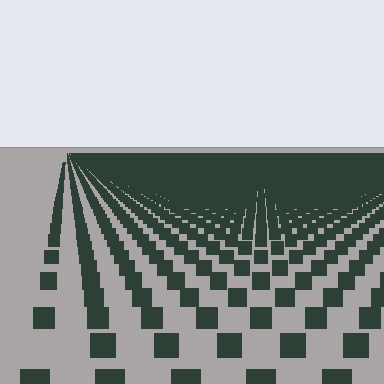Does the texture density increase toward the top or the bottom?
Density increases toward the top.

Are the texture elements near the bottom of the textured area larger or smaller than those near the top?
Larger. Near the bottom, elements are closer to the viewer and appear at a bigger on-screen size.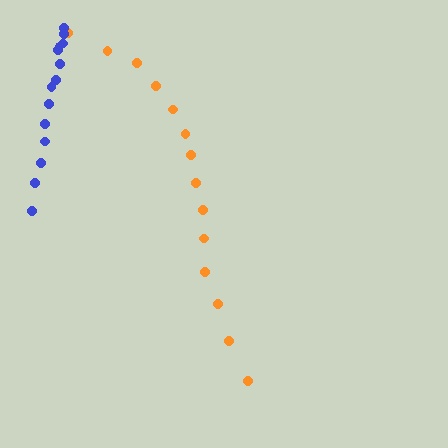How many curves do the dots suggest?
There are 2 distinct paths.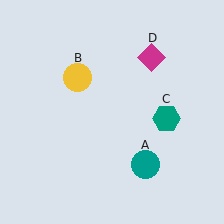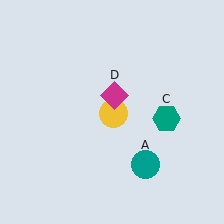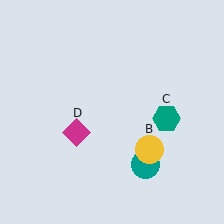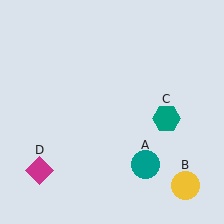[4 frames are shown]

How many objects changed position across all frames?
2 objects changed position: yellow circle (object B), magenta diamond (object D).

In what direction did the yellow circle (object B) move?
The yellow circle (object B) moved down and to the right.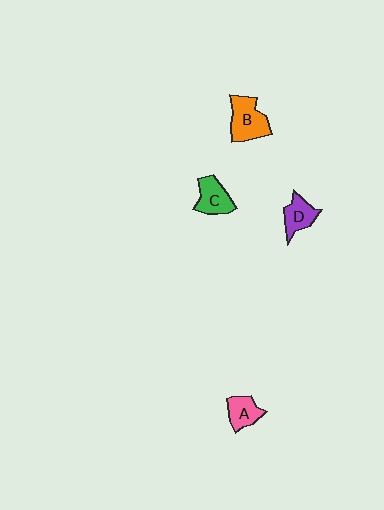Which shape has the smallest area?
Shape A (pink).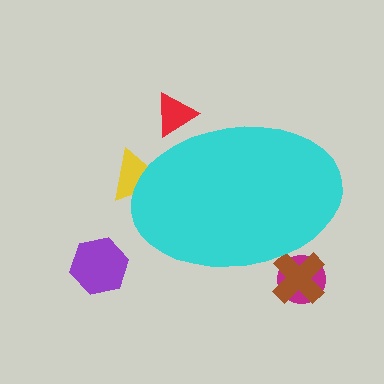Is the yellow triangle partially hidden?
Yes, the yellow triangle is partially hidden behind the cyan ellipse.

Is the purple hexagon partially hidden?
No, the purple hexagon is fully visible.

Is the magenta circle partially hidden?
Yes, the magenta circle is partially hidden behind the cyan ellipse.